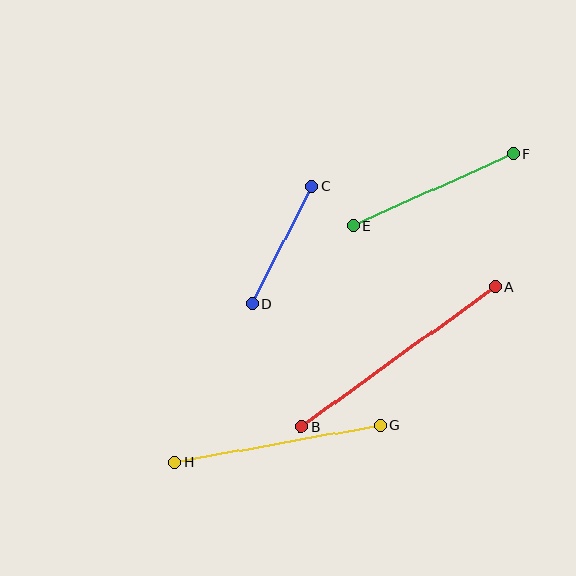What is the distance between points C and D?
The distance is approximately 131 pixels.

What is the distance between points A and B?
The distance is approximately 239 pixels.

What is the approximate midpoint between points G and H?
The midpoint is at approximately (277, 444) pixels.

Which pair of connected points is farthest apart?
Points A and B are farthest apart.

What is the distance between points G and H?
The distance is approximately 208 pixels.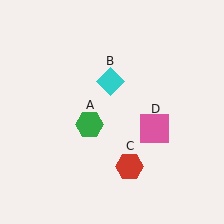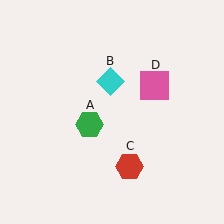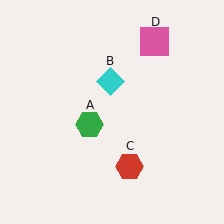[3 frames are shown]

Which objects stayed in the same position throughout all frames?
Green hexagon (object A) and cyan diamond (object B) and red hexagon (object C) remained stationary.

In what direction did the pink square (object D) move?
The pink square (object D) moved up.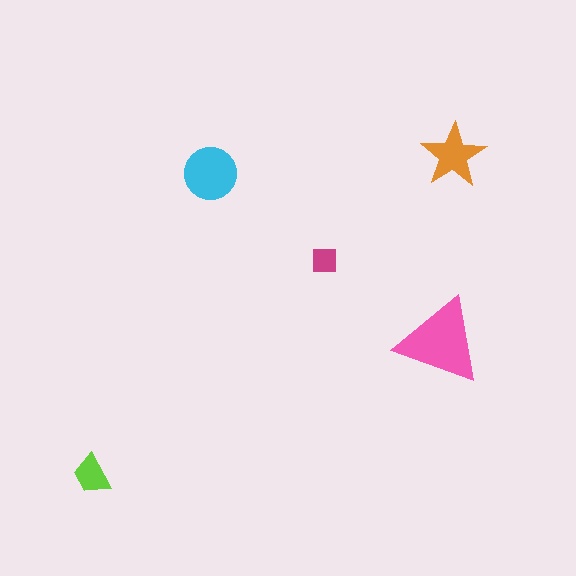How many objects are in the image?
There are 5 objects in the image.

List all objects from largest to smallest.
The pink triangle, the cyan circle, the orange star, the lime trapezoid, the magenta square.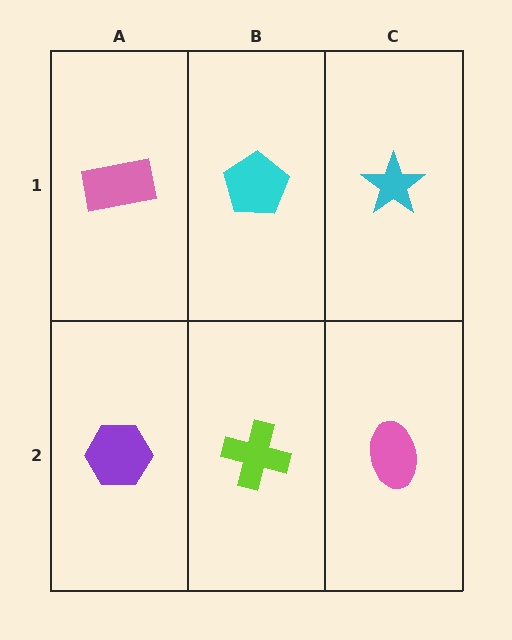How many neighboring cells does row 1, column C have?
2.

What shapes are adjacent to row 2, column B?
A cyan pentagon (row 1, column B), a purple hexagon (row 2, column A), a pink ellipse (row 2, column C).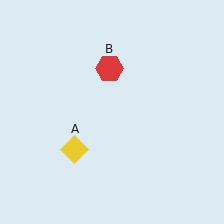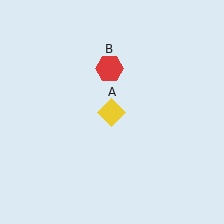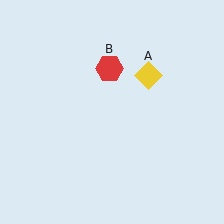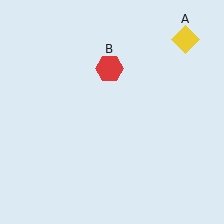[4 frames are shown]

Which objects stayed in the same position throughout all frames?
Red hexagon (object B) remained stationary.